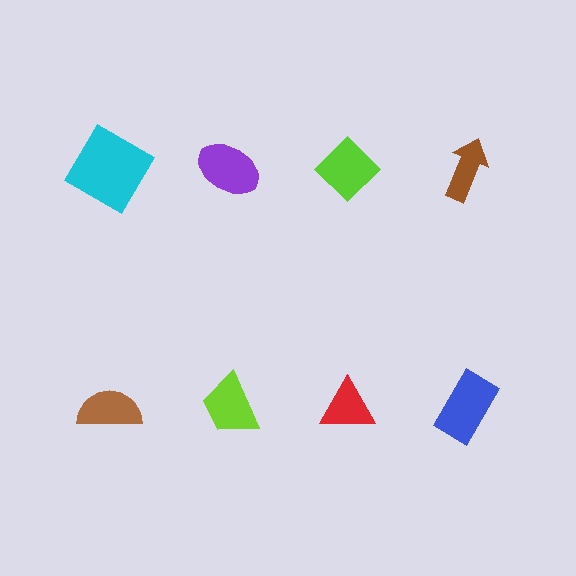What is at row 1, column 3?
A lime diamond.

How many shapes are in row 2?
4 shapes.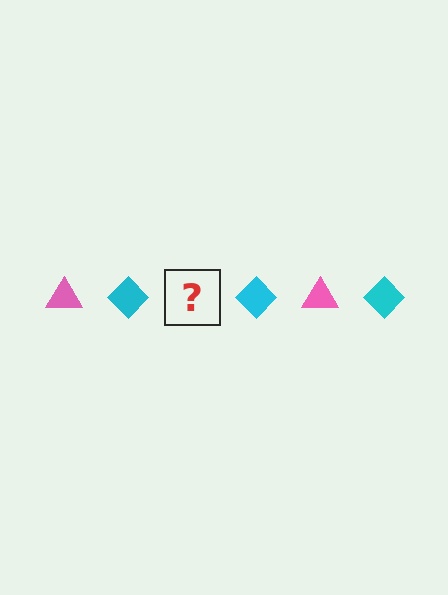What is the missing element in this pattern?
The missing element is a pink triangle.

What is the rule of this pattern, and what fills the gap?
The rule is that the pattern alternates between pink triangle and cyan diamond. The gap should be filled with a pink triangle.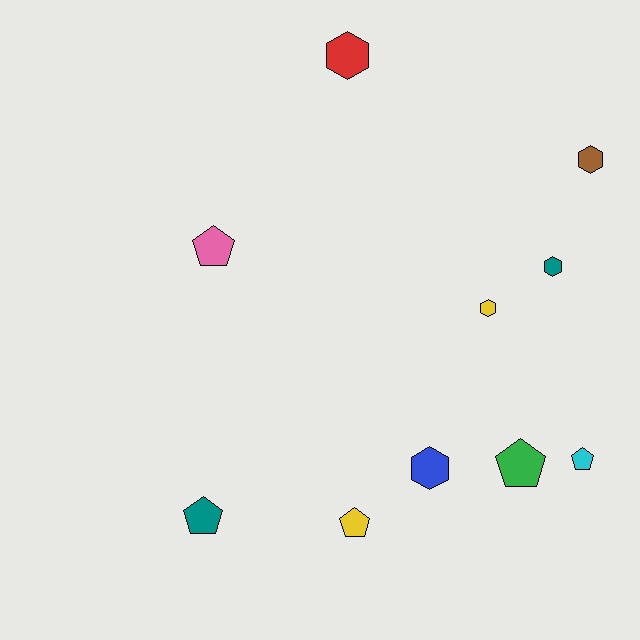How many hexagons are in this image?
There are 5 hexagons.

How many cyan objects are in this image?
There is 1 cyan object.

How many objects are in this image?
There are 10 objects.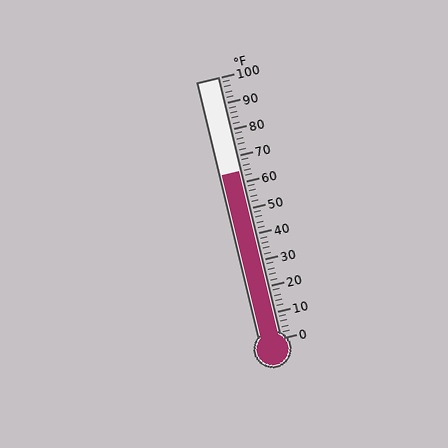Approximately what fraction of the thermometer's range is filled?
The thermometer is filled to approximately 65% of its range.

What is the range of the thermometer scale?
The thermometer scale ranges from 0°F to 100°F.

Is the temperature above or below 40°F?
The temperature is above 40°F.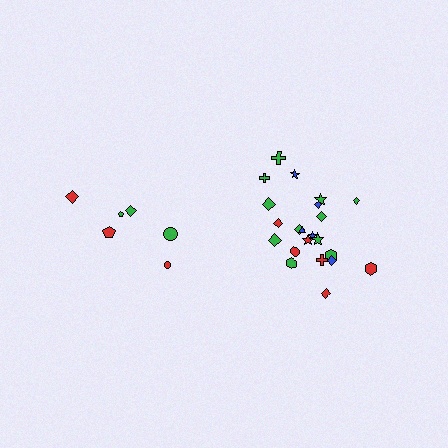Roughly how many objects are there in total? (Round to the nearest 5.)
Roughly 30 objects in total.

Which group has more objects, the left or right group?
The right group.